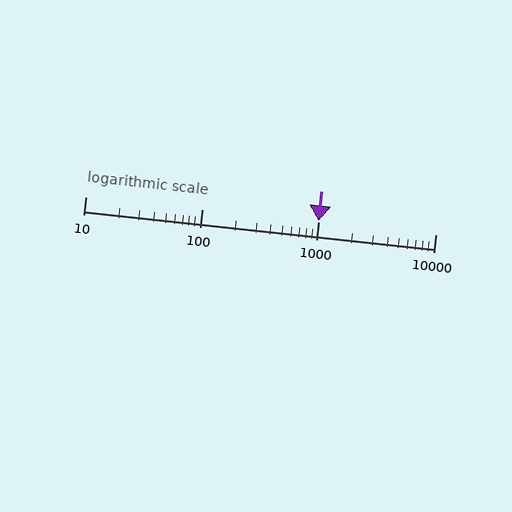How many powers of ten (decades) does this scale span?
The scale spans 3 decades, from 10 to 10000.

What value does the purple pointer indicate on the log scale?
The pointer indicates approximately 1000.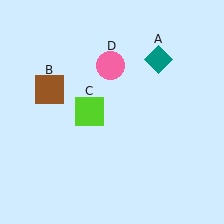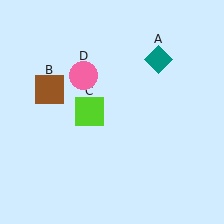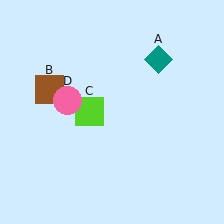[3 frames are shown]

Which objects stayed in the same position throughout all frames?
Teal diamond (object A) and brown square (object B) and lime square (object C) remained stationary.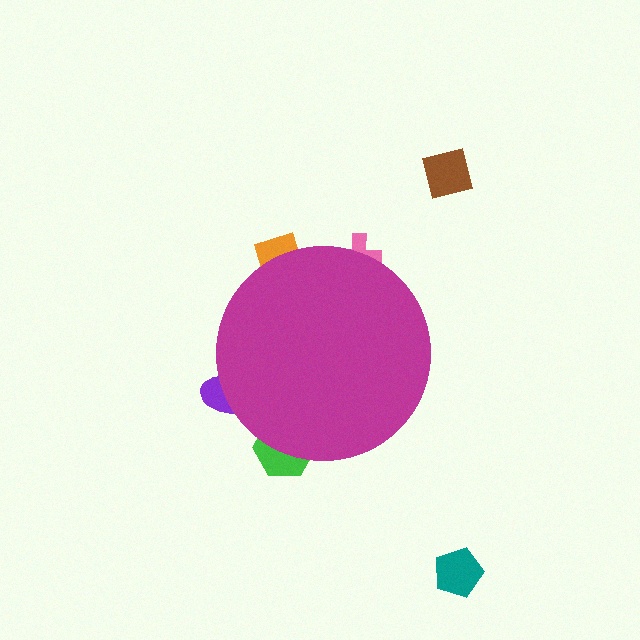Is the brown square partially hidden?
No, the brown square is fully visible.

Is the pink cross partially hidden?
Yes, the pink cross is partially hidden behind the magenta circle.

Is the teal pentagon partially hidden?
No, the teal pentagon is fully visible.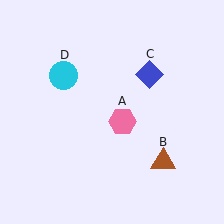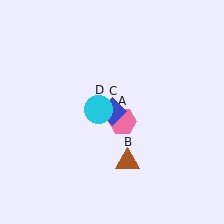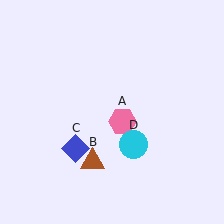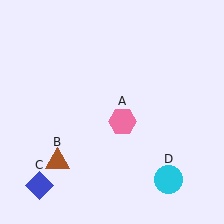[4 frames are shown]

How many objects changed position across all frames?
3 objects changed position: brown triangle (object B), blue diamond (object C), cyan circle (object D).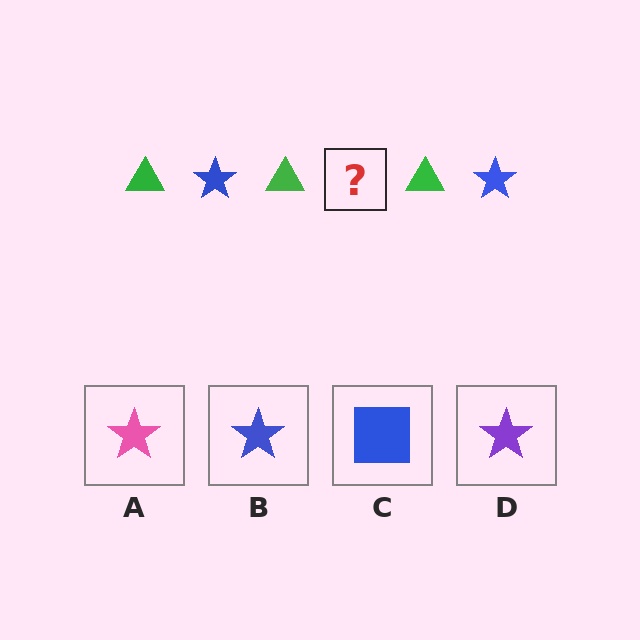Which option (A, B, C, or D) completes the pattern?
B.